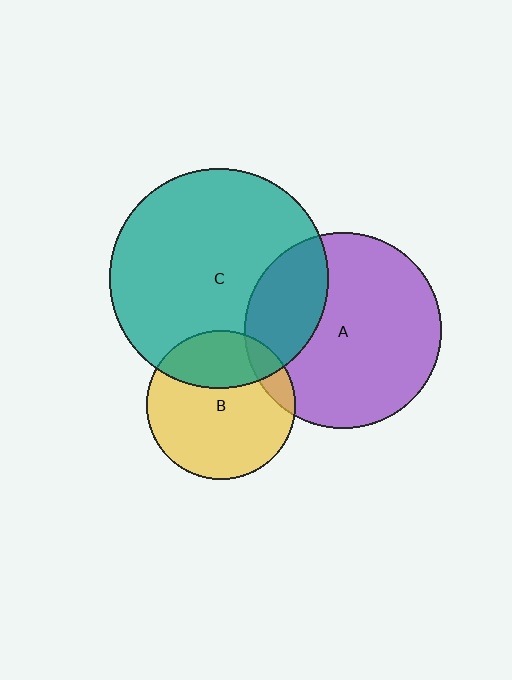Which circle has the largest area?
Circle C (teal).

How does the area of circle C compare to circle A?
Approximately 1.2 times.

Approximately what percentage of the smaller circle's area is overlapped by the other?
Approximately 10%.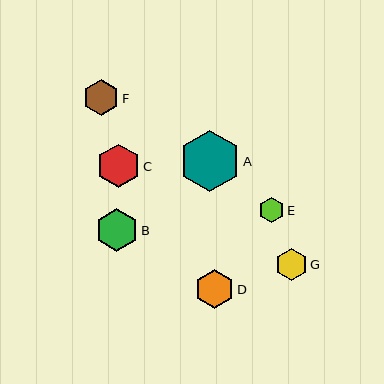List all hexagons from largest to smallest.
From largest to smallest: A, C, B, D, F, G, E.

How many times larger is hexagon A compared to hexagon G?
Hexagon A is approximately 1.9 times the size of hexagon G.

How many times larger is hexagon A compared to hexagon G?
Hexagon A is approximately 1.9 times the size of hexagon G.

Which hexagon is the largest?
Hexagon A is the largest with a size of approximately 61 pixels.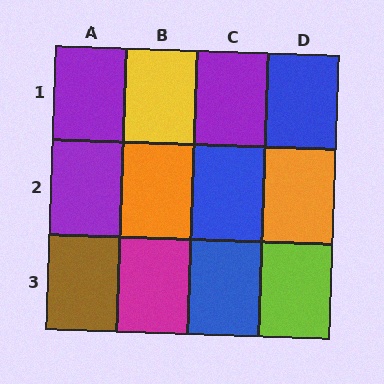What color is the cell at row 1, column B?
Yellow.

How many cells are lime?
1 cell is lime.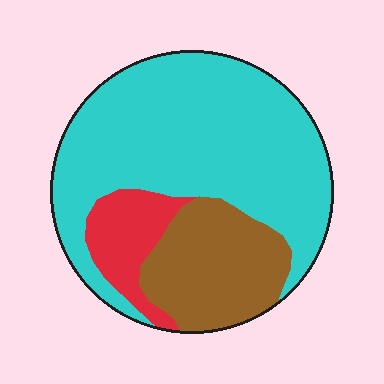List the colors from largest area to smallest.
From largest to smallest: cyan, brown, red.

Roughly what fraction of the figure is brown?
Brown takes up between a sixth and a third of the figure.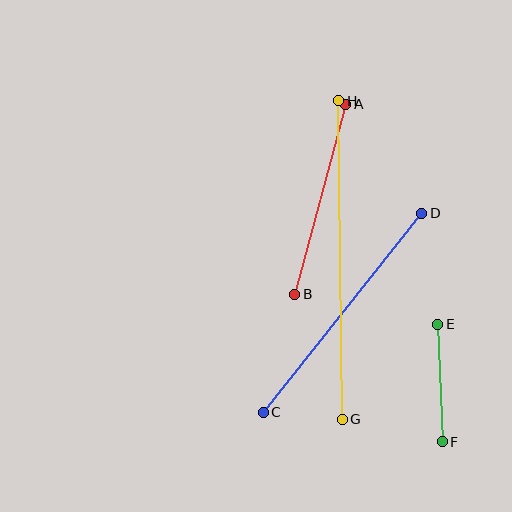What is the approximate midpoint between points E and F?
The midpoint is at approximately (440, 383) pixels.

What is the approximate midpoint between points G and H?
The midpoint is at approximately (340, 260) pixels.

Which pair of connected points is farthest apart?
Points G and H are farthest apart.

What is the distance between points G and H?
The distance is approximately 318 pixels.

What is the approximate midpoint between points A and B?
The midpoint is at approximately (320, 199) pixels.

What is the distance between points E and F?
The distance is approximately 118 pixels.